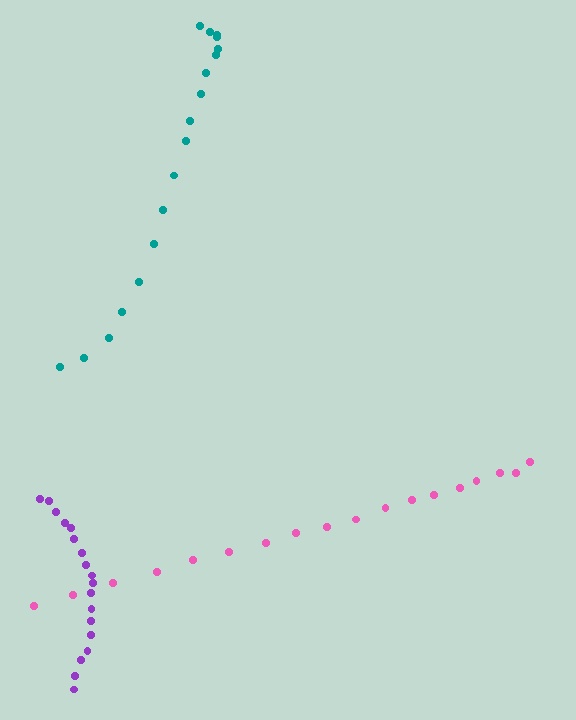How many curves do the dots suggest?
There are 3 distinct paths.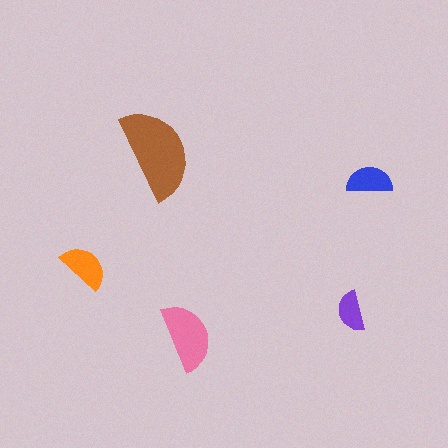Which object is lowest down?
The pink semicircle is bottommost.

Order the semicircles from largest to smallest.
the brown one, the pink one, the orange one, the blue one, the purple one.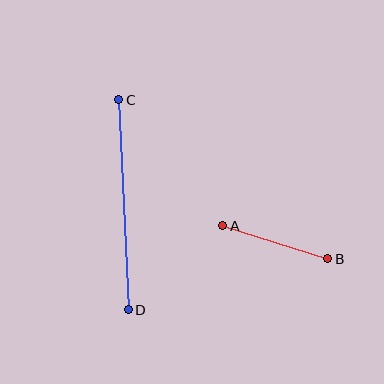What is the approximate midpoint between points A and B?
The midpoint is at approximately (275, 242) pixels.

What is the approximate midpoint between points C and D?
The midpoint is at approximately (123, 205) pixels.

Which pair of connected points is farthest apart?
Points C and D are farthest apart.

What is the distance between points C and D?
The distance is approximately 210 pixels.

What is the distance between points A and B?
The distance is approximately 110 pixels.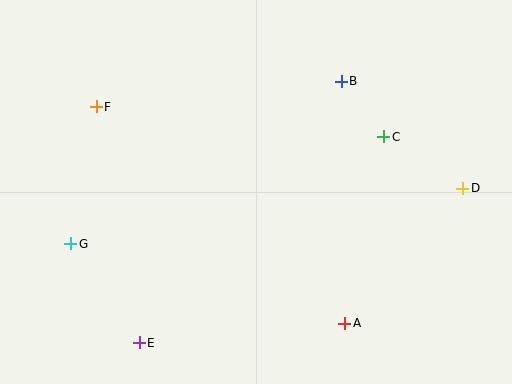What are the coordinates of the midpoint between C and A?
The midpoint between C and A is at (364, 230).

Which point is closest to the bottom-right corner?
Point A is closest to the bottom-right corner.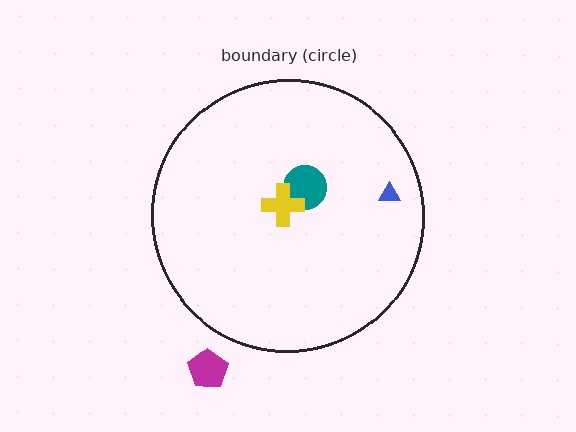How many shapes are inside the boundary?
3 inside, 1 outside.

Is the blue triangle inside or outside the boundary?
Inside.